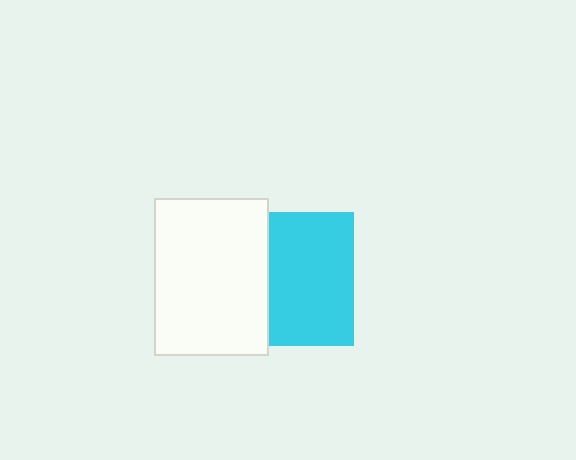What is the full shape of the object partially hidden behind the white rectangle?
The partially hidden object is a cyan square.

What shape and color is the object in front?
The object in front is a white rectangle.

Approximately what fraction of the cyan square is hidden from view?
Roughly 37% of the cyan square is hidden behind the white rectangle.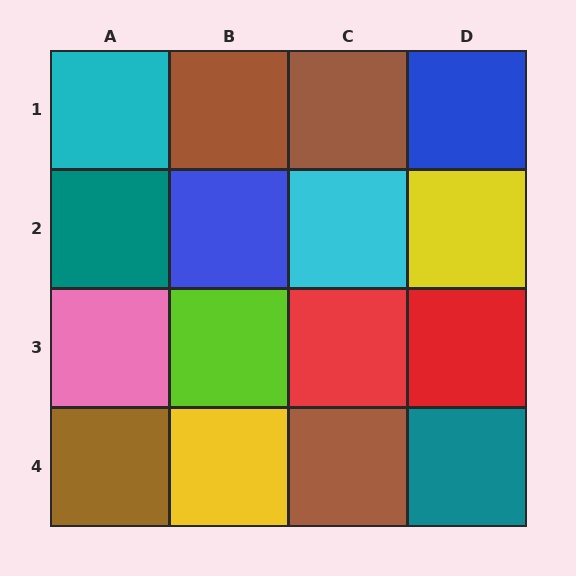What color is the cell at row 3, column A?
Pink.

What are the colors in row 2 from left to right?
Teal, blue, cyan, yellow.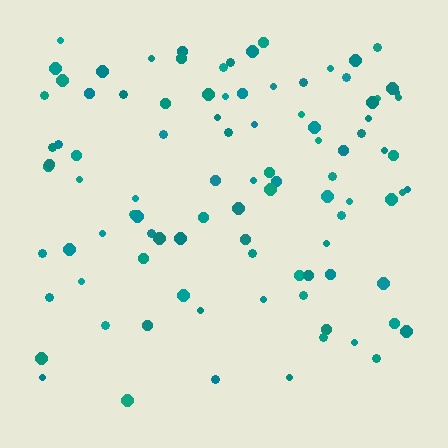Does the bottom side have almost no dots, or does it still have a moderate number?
Still a moderate number, just noticeably fewer than the top.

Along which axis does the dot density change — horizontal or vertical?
Vertical.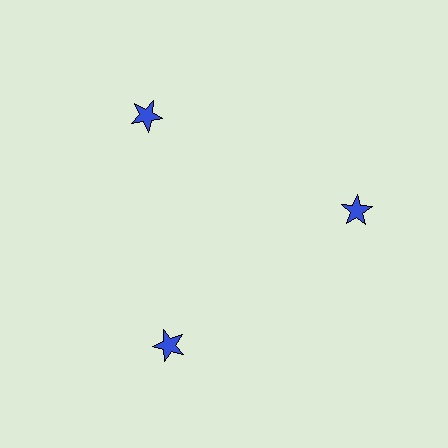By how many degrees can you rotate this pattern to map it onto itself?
The pattern maps onto itself every 120 degrees of rotation.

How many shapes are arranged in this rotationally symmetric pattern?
There are 3 shapes, arranged in 3 groups of 1.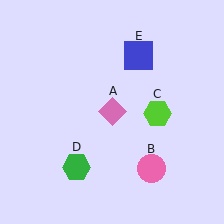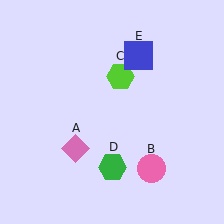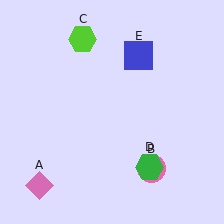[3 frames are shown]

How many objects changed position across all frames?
3 objects changed position: pink diamond (object A), lime hexagon (object C), green hexagon (object D).